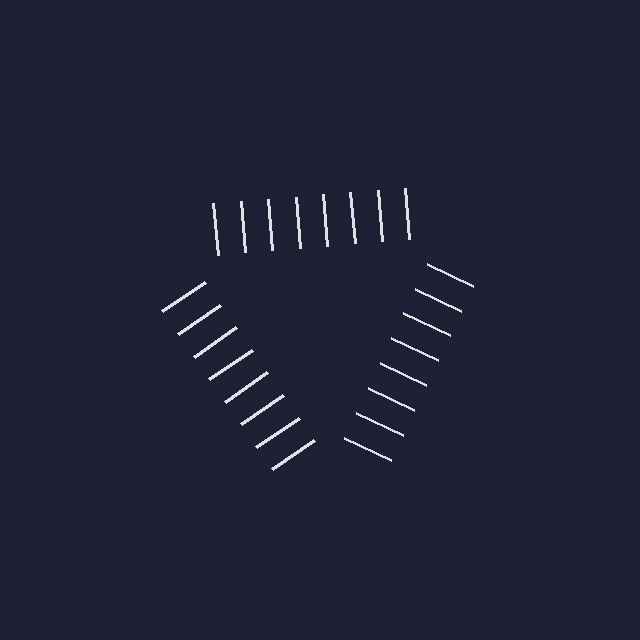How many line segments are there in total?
24 — 8 along each of the 3 edges.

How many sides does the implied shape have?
3 sides — the line-ends trace a triangle.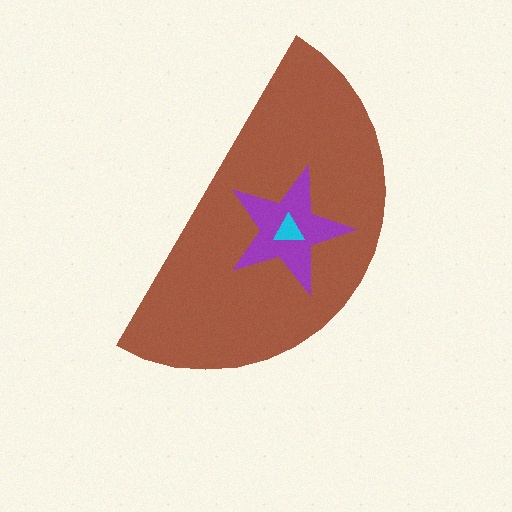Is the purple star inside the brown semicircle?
Yes.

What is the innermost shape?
The cyan triangle.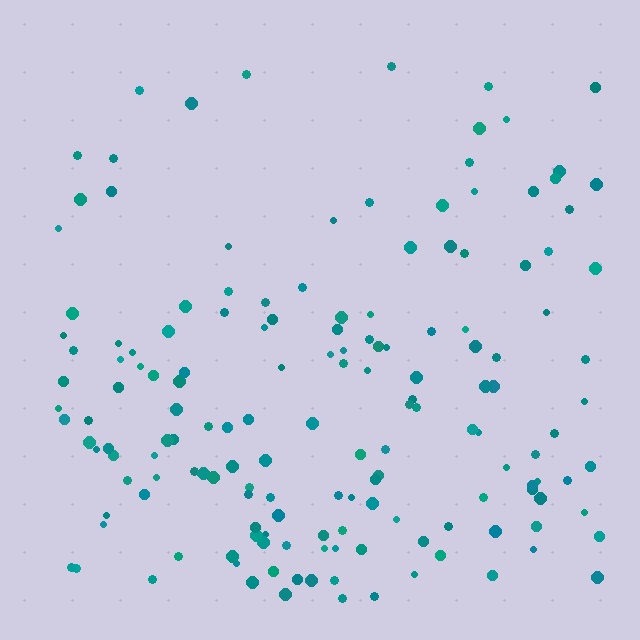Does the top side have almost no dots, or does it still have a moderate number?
Still a moderate number, just noticeably fewer than the bottom.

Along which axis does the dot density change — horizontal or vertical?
Vertical.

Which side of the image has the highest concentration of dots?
The bottom.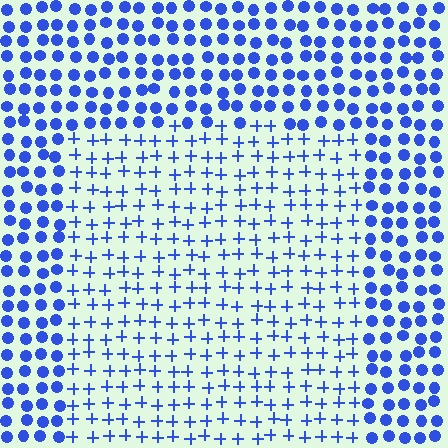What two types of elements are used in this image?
The image uses plus signs inside the rectangle region and circles outside it.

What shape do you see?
I see a rectangle.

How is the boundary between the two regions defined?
The boundary is defined by a change in element shape: plus signs inside vs. circles outside. All elements share the same color and spacing.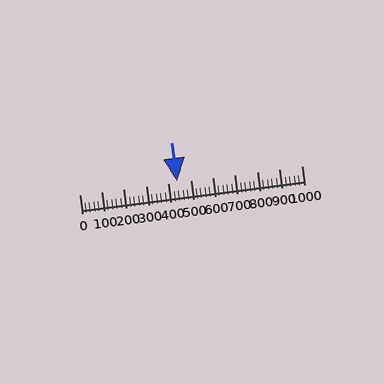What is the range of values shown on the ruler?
The ruler shows values from 0 to 1000.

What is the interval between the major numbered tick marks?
The major tick marks are spaced 100 units apart.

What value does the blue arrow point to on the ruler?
The blue arrow points to approximately 440.